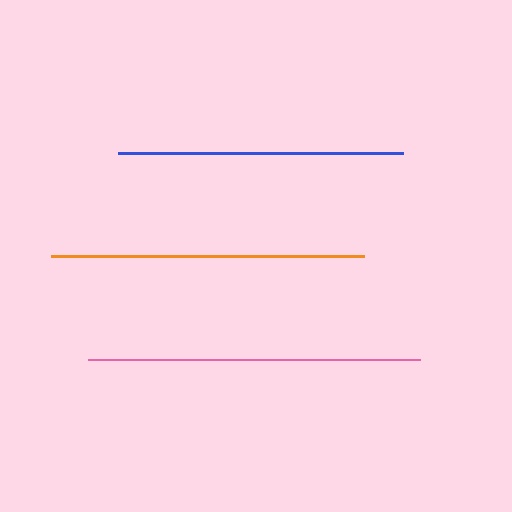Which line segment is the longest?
The pink line is the longest at approximately 332 pixels.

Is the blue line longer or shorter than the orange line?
The orange line is longer than the blue line.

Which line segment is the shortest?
The blue line is the shortest at approximately 285 pixels.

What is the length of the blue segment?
The blue segment is approximately 285 pixels long.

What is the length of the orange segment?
The orange segment is approximately 313 pixels long.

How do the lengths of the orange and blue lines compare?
The orange and blue lines are approximately the same length.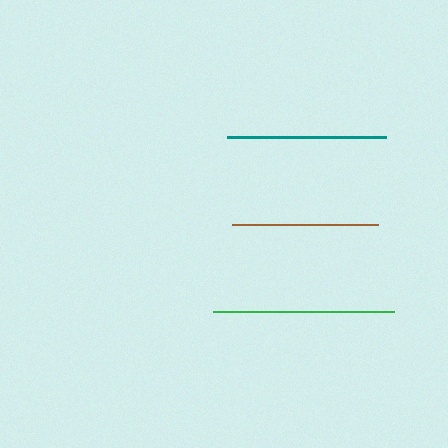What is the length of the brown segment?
The brown segment is approximately 147 pixels long.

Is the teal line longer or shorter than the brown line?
The teal line is longer than the brown line.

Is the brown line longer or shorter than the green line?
The green line is longer than the brown line.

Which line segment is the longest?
The green line is the longest at approximately 181 pixels.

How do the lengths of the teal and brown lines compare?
The teal and brown lines are approximately the same length.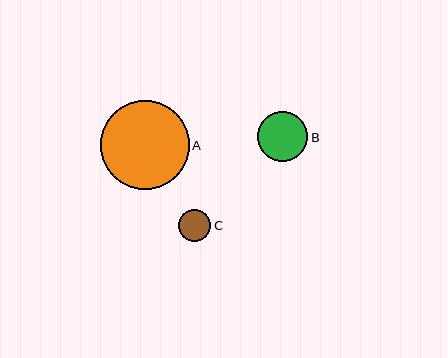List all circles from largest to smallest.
From largest to smallest: A, B, C.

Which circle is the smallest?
Circle C is the smallest with a size of approximately 32 pixels.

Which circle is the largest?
Circle A is the largest with a size of approximately 89 pixels.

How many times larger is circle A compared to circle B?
Circle A is approximately 1.8 times the size of circle B.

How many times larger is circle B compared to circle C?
Circle B is approximately 1.6 times the size of circle C.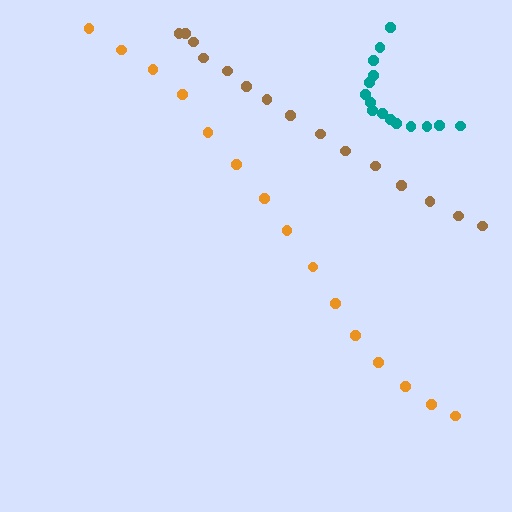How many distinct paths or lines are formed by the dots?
There are 3 distinct paths.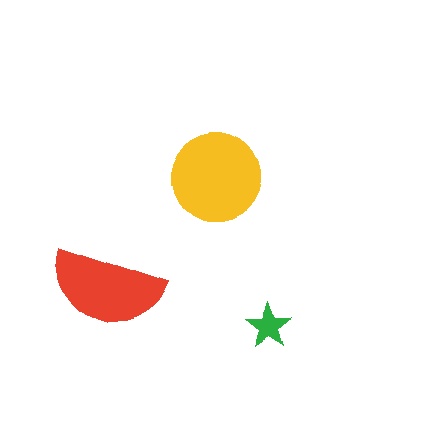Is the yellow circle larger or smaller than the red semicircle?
Larger.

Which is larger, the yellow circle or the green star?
The yellow circle.